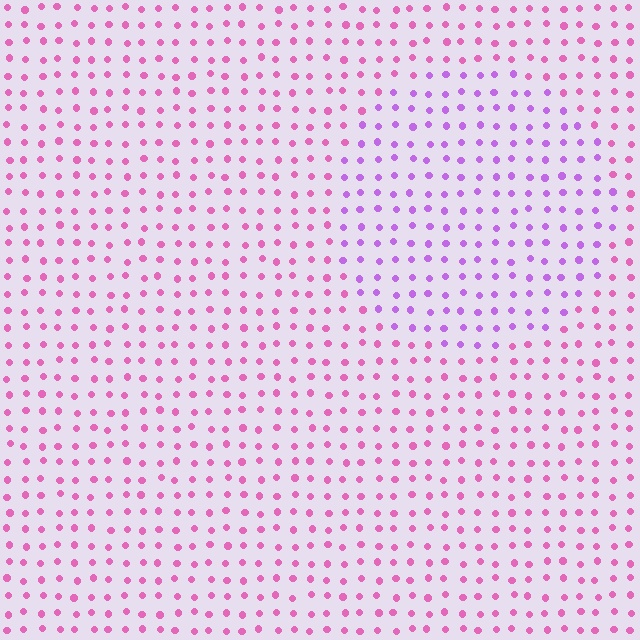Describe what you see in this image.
The image is filled with small pink elements in a uniform arrangement. A circle-shaped region is visible where the elements are tinted to a slightly different hue, forming a subtle color boundary.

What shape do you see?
I see a circle.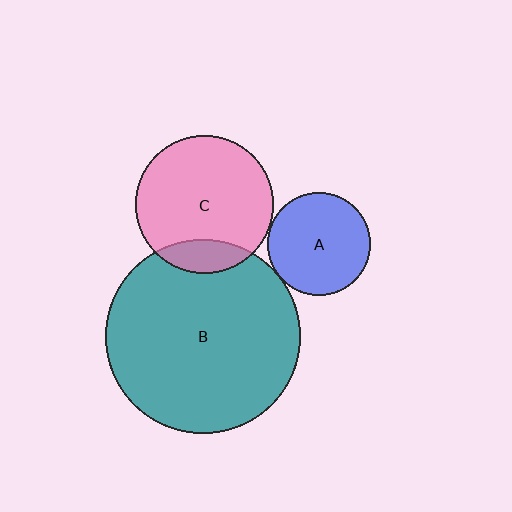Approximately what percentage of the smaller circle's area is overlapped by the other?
Approximately 5%.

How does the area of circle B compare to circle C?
Approximately 2.0 times.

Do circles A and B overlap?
Yes.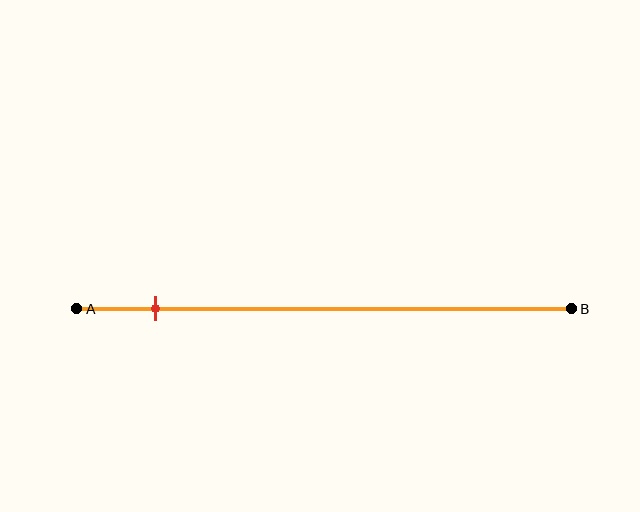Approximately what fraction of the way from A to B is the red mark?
The red mark is approximately 15% of the way from A to B.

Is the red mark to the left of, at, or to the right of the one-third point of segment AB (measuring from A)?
The red mark is to the left of the one-third point of segment AB.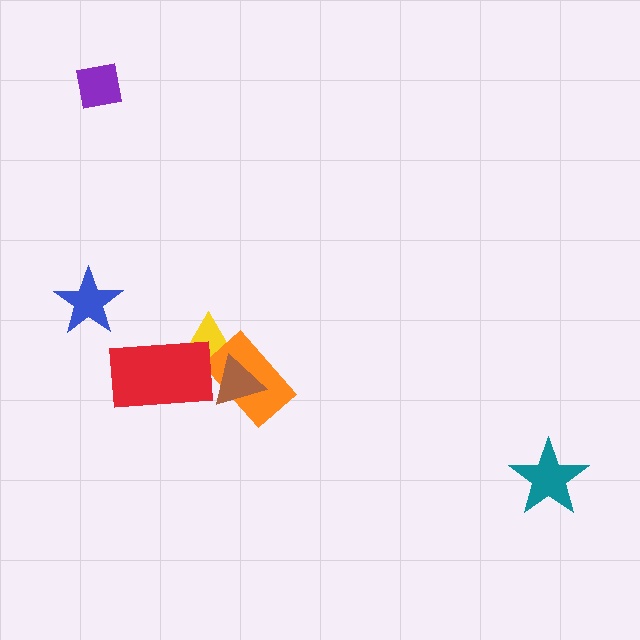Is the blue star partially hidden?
No, no other shape covers it.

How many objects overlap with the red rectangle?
1 object overlaps with the red rectangle.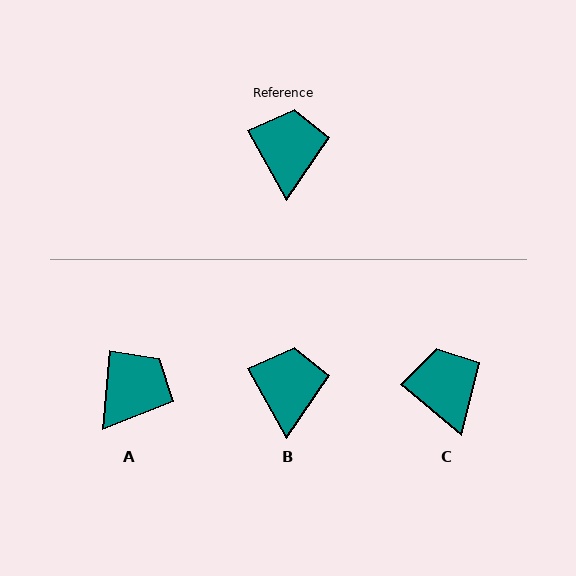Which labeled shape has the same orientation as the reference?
B.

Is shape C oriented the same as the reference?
No, it is off by about 21 degrees.